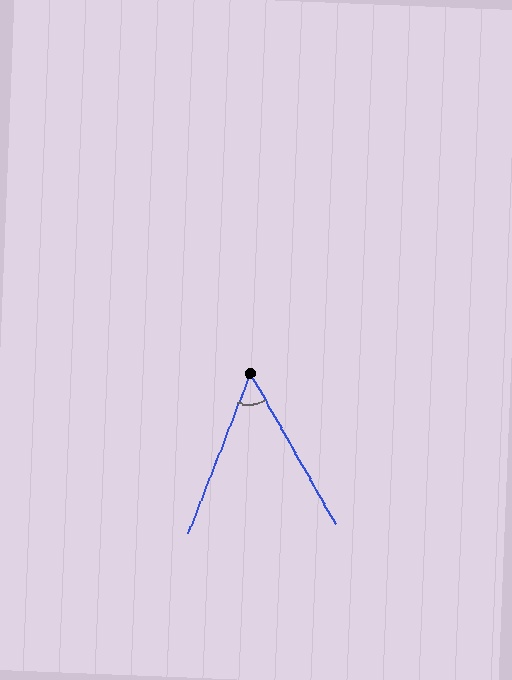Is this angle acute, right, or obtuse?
It is acute.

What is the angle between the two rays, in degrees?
Approximately 51 degrees.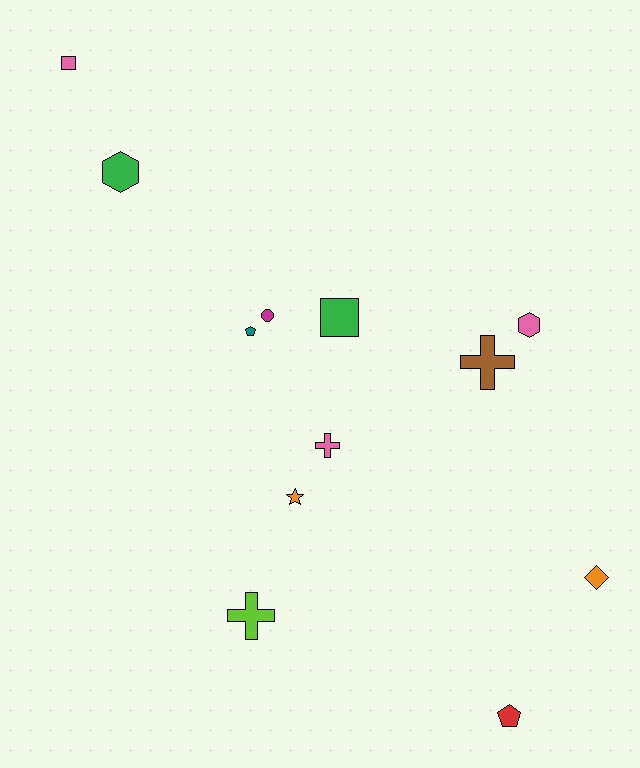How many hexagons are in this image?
There are 2 hexagons.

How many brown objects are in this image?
There is 1 brown object.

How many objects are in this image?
There are 12 objects.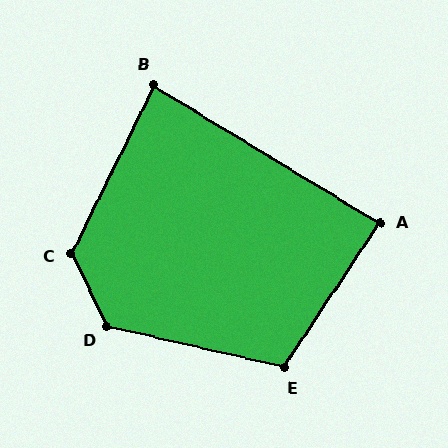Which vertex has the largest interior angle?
D, at approximately 129 degrees.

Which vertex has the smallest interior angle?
B, at approximately 85 degrees.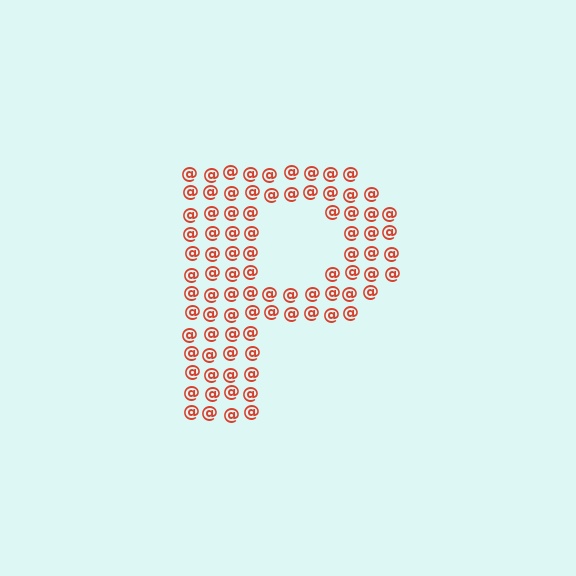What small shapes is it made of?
It is made of small at signs.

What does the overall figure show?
The overall figure shows the letter P.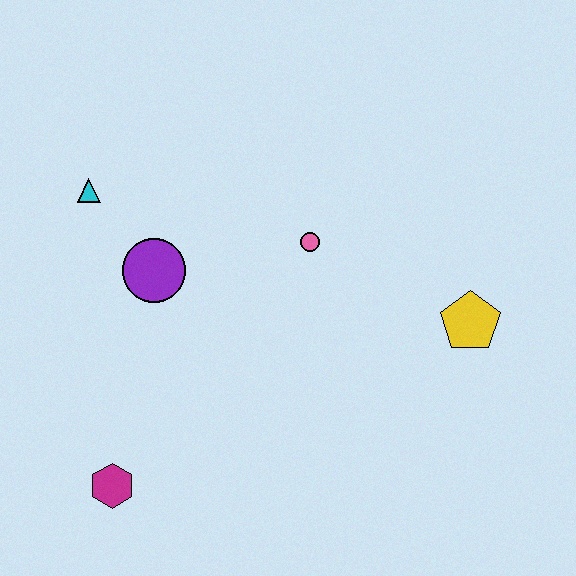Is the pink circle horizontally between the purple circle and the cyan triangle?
No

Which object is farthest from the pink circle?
The magenta hexagon is farthest from the pink circle.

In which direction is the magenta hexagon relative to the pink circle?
The magenta hexagon is below the pink circle.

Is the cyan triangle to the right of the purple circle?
No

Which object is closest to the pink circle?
The purple circle is closest to the pink circle.